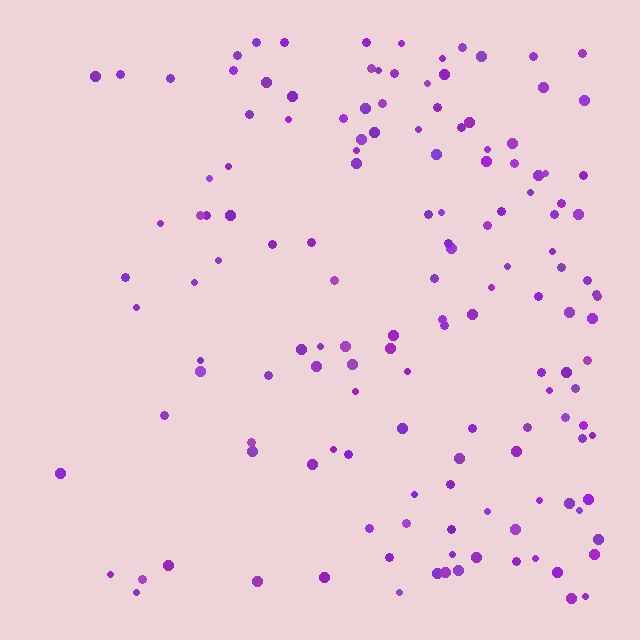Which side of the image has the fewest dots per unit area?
The left.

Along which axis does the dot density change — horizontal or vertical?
Horizontal.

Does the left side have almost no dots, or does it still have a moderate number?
Still a moderate number, just noticeably fewer than the right.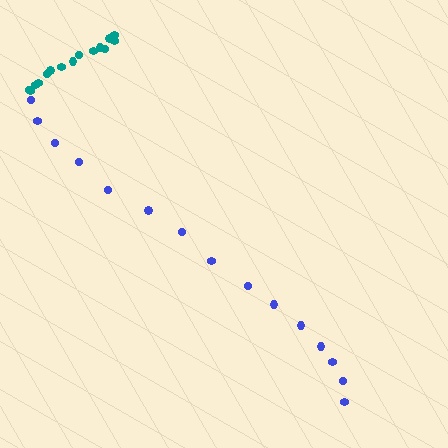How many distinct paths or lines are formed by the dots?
There are 2 distinct paths.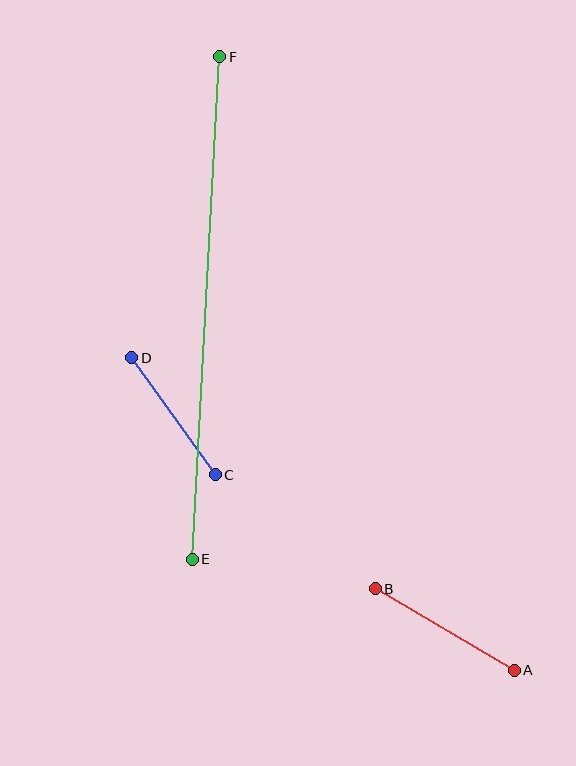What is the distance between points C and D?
The distance is approximately 144 pixels.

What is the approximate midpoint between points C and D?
The midpoint is at approximately (173, 416) pixels.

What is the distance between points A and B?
The distance is approximately 161 pixels.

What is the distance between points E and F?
The distance is approximately 503 pixels.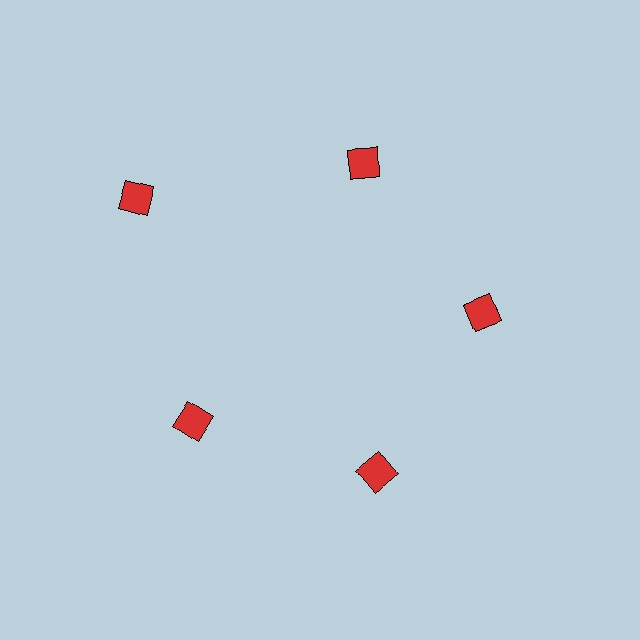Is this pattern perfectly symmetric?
No. The 5 red diamonds are arranged in a ring, but one element near the 10 o'clock position is pushed outward from the center, breaking the 5-fold rotational symmetry.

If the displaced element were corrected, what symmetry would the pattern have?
It would have 5-fold rotational symmetry — the pattern would map onto itself every 72 degrees.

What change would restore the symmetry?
The symmetry would be restored by moving it inward, back onto the ring so that all 5 diamonds sit at equal angles and equal distance from the center.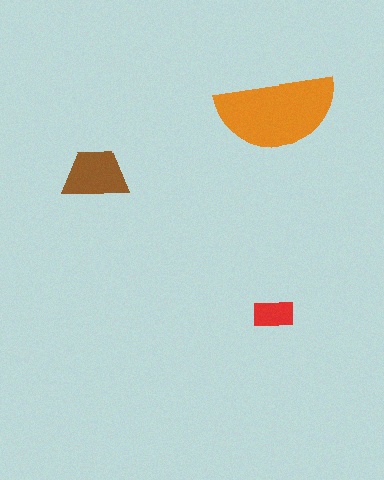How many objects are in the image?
There are 3 objects in the image.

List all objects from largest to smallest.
The orange semicircle, the brown trapezoid, the red rectangle.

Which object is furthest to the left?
The brown trapezoid is leftmost.